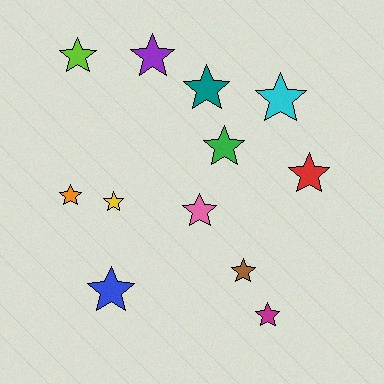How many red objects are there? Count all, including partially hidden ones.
There is 1 red object.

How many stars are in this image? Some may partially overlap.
There are 12 stars.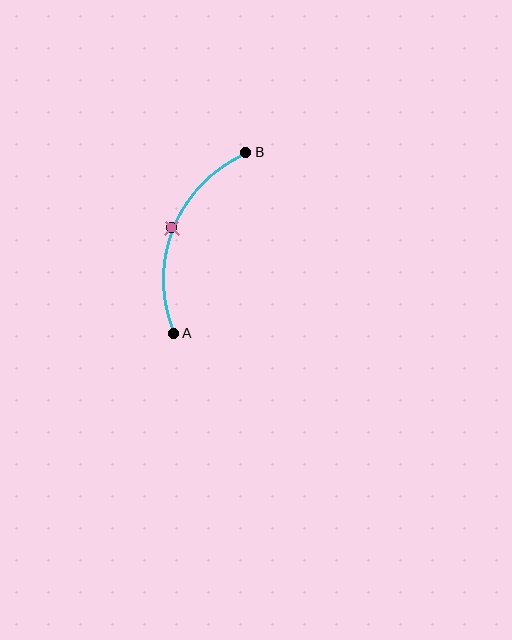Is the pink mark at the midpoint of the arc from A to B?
Yes. The pink mark lies on the arc at equal arc-length from both A and B — it is the arc midpoint.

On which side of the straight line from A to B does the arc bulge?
The arc bulges to the left of the straight line connecting A and B.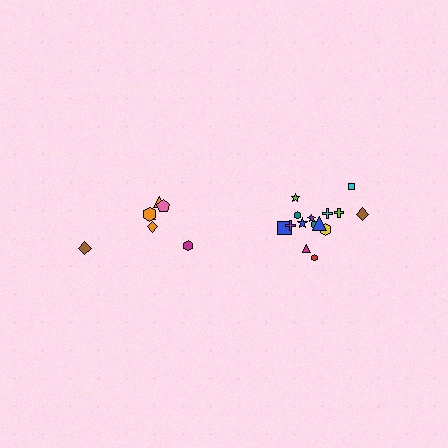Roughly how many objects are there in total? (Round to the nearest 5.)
Roughly 20 objects in total.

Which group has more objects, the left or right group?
The right group.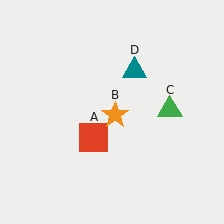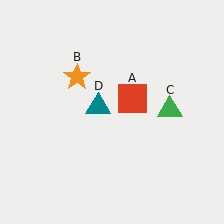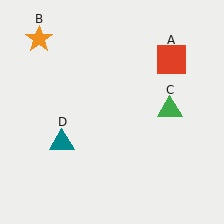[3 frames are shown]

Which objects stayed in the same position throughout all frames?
Green triangle (object C) remained stationary.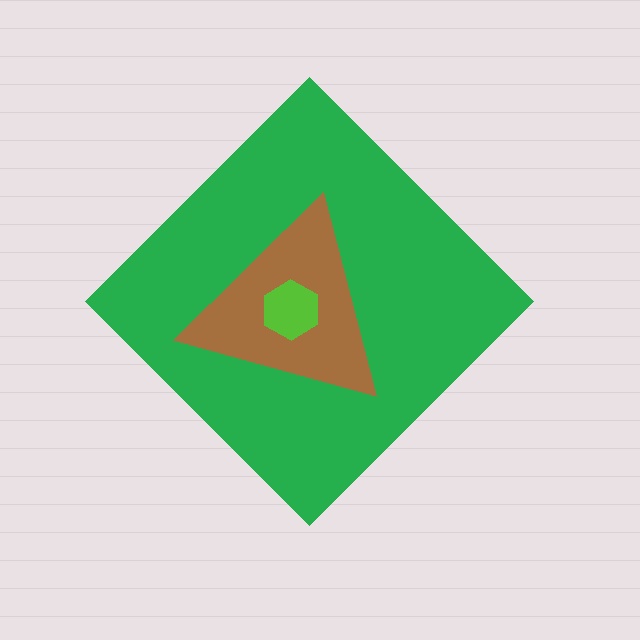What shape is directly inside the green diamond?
The brown triangle.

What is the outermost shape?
The green diamond.